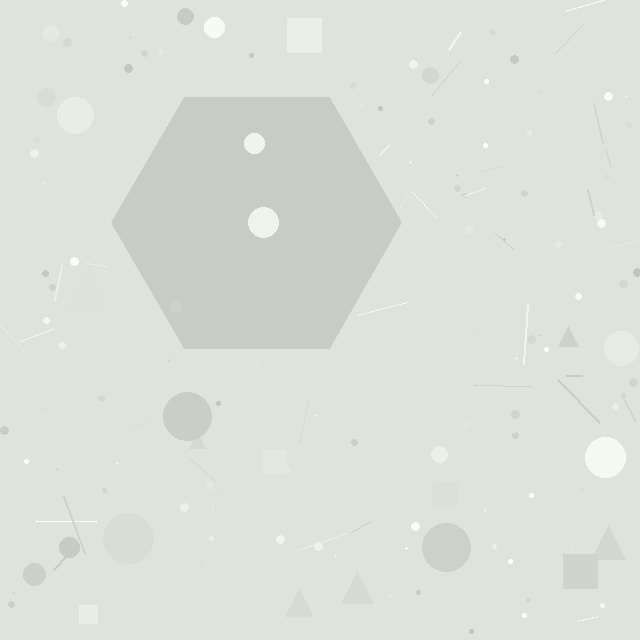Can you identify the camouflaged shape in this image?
The camouflaged shape is a hexagon.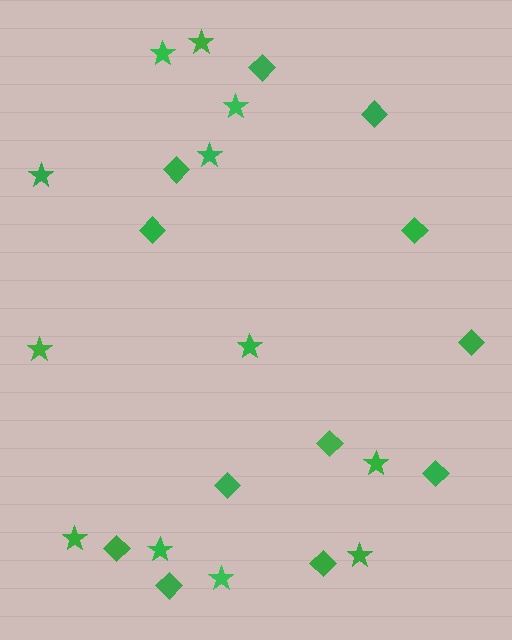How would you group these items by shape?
There are 2 groups: one group of diamonds (12) and one group of stars (12).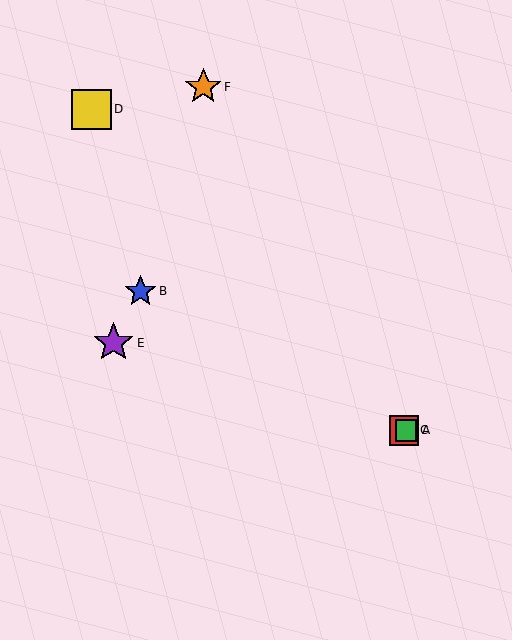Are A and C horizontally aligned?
Yes, both are at y≈430.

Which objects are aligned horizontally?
Objects A, C are aligned horizontally.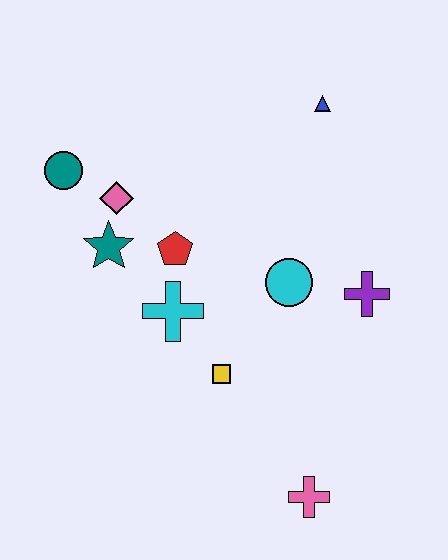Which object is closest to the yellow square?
The cyan cross is closest to the yellow square.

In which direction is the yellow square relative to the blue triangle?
The yellow square is below the blue triangle.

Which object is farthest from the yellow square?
The blue triangle is farthest from the yellow square.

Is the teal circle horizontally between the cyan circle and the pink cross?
No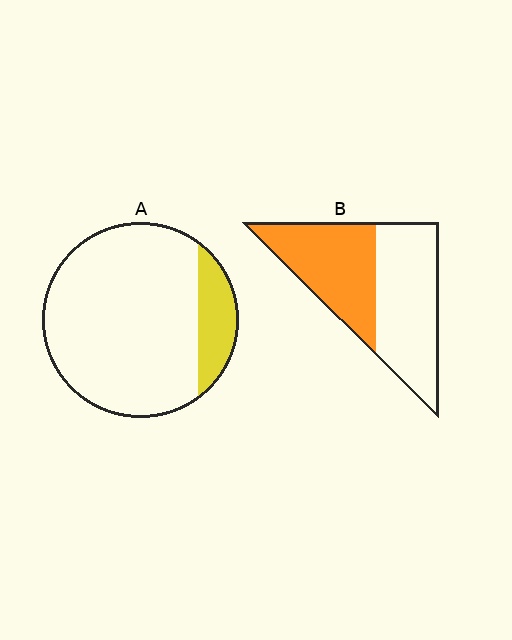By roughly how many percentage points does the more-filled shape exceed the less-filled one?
By roughly 30 percentage points (B over A).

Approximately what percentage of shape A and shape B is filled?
A is approximately 15% and B is approximately 45%.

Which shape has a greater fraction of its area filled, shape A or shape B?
Shape B.